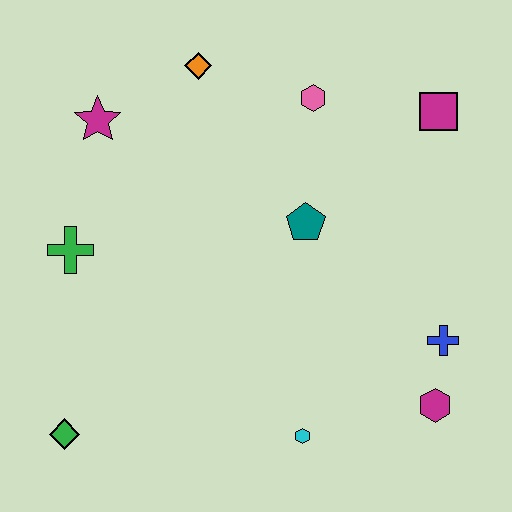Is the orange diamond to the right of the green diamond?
Yes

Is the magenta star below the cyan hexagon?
No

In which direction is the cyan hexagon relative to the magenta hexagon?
The cyan hexagon is to the left of the magenta hexagon.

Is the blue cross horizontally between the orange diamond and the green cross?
No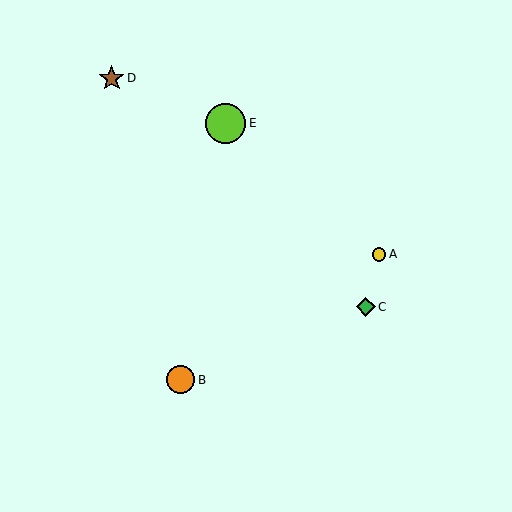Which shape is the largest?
The lime circle (labeled E) is the largest.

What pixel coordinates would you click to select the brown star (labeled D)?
Click at (112, 78) to select the brown star D.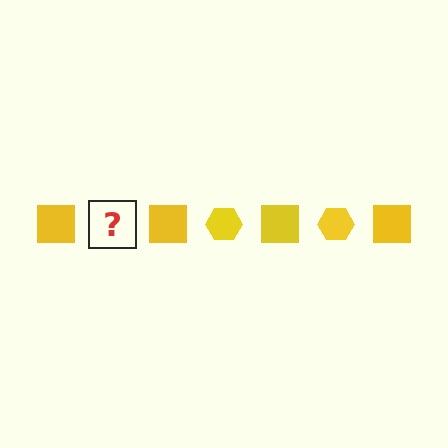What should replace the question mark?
The question mark should be replaced with a yellow hexagon.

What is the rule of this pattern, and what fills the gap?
The rule is that the pattern cycles through square, hexagon shapes in yellow. The gap should be filled with a yellow hexagon.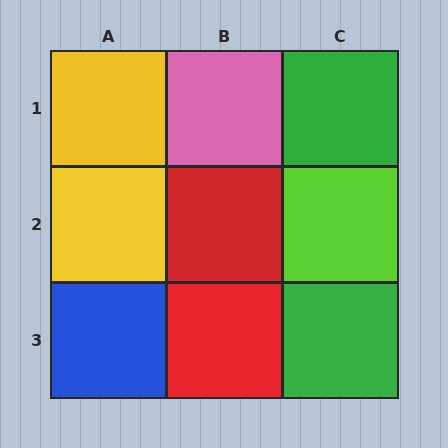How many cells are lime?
1 cell is lime.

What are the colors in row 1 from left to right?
Yellow, pink, green.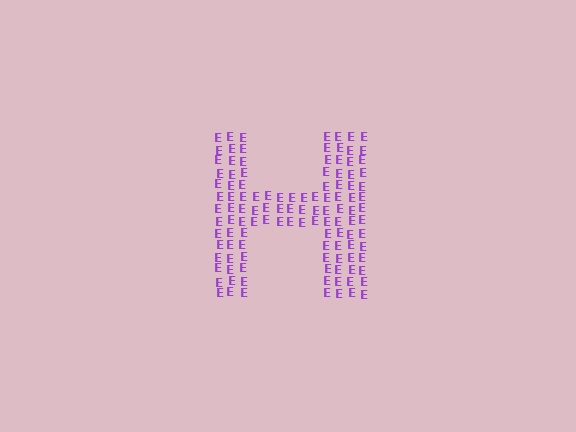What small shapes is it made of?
It is made of small letter E's.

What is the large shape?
The large shape is the letter H.